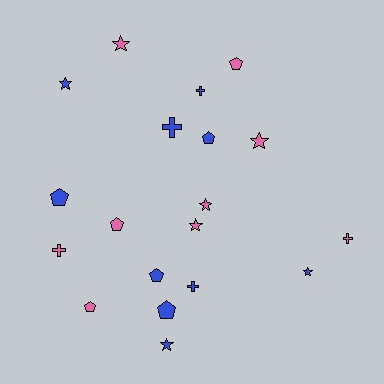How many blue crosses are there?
There are 3 blue crosses.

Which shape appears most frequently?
Star, with 7 objects.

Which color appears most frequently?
Blue, with 10 objects.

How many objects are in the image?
There are 19 objects.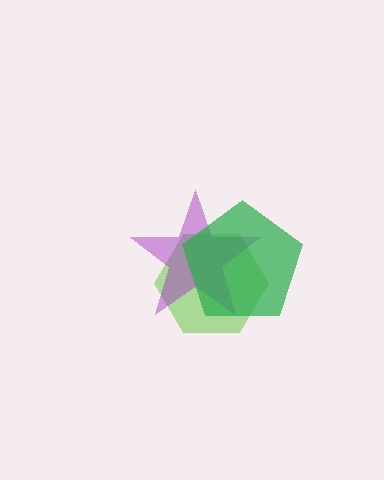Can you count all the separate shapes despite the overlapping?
Yes, there are 3 separate shapes.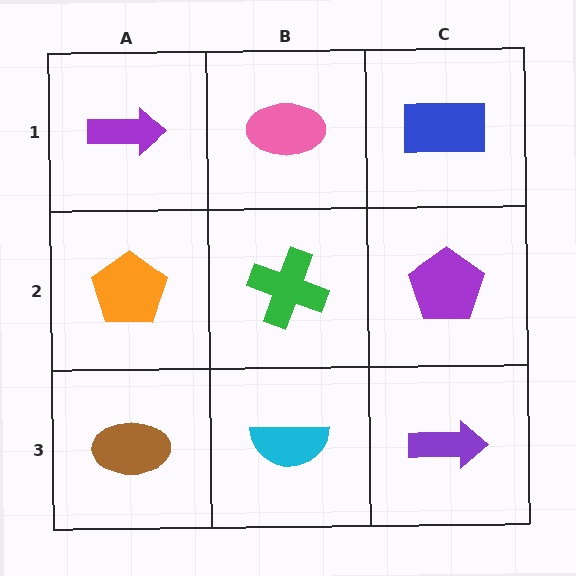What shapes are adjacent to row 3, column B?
A green cross (row 2, column B), a brown ellipse (row 3, column A), a purple arrow (row 3, column C).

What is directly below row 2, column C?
A purple arrow.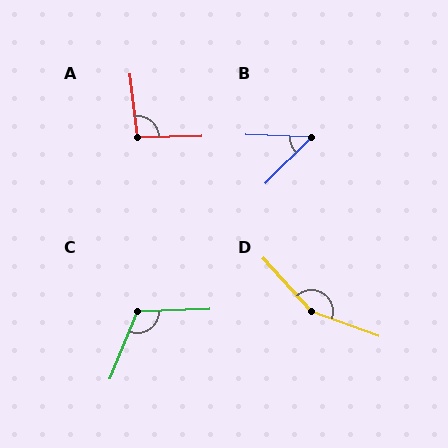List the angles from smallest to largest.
B (46°), A (95°), C (114°), D (152°).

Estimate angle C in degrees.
Approximately 114 degrees.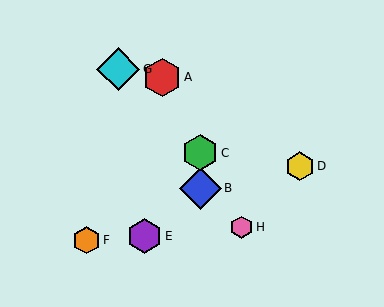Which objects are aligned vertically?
Objects B, C are aligned vertically.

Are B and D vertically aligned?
No, B is at x≈200 and D is at x≈300.